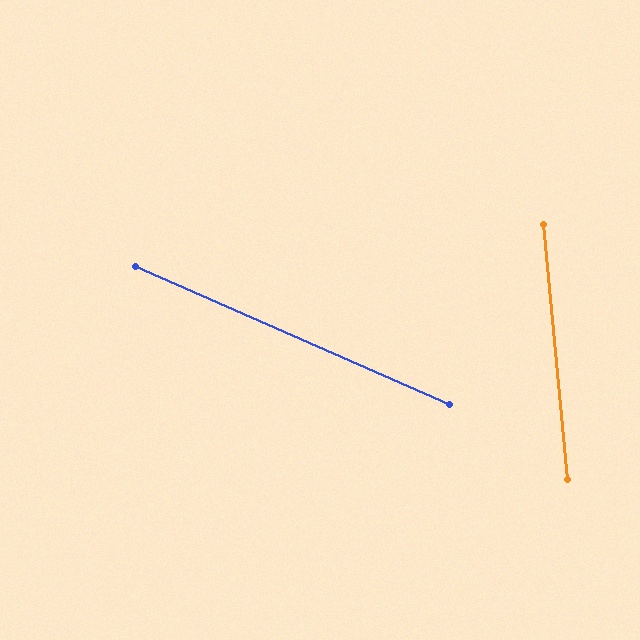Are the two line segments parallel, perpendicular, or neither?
Neither parallel nor perpendicular — they differ by about 61°.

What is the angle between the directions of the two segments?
Approximately 61 degrees.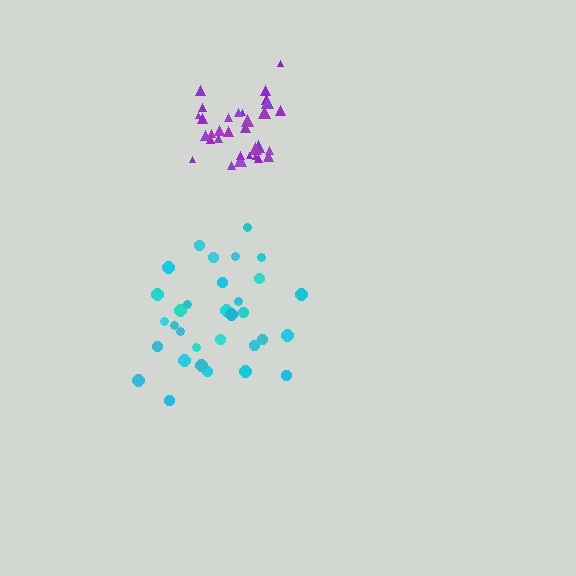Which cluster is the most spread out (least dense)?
Cyan.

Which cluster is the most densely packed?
Purple.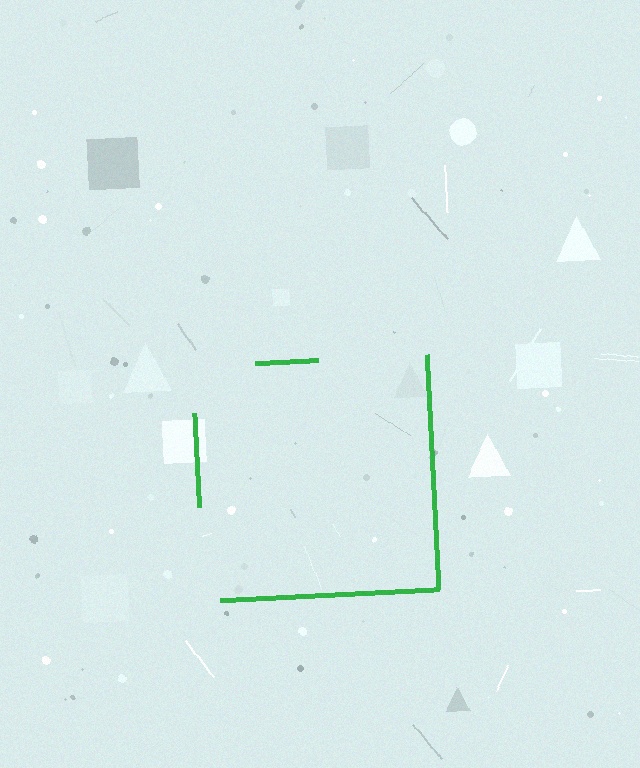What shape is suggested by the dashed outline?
The dashed outline suggests a square.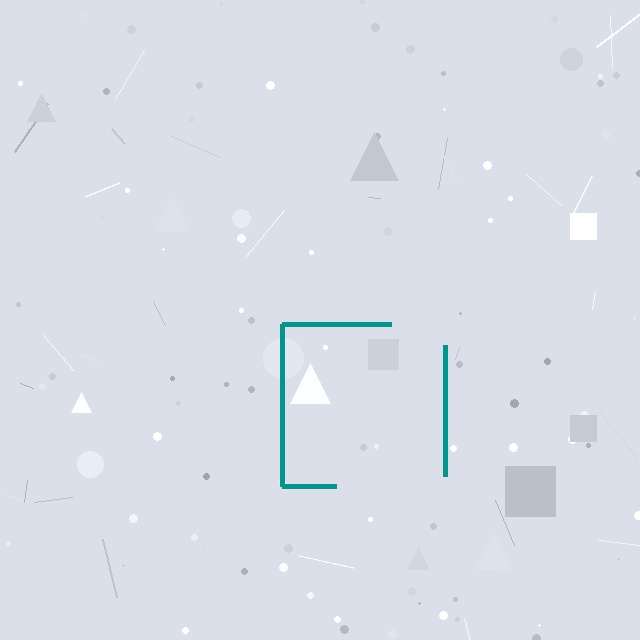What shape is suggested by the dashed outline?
The dashed outline suggests a square.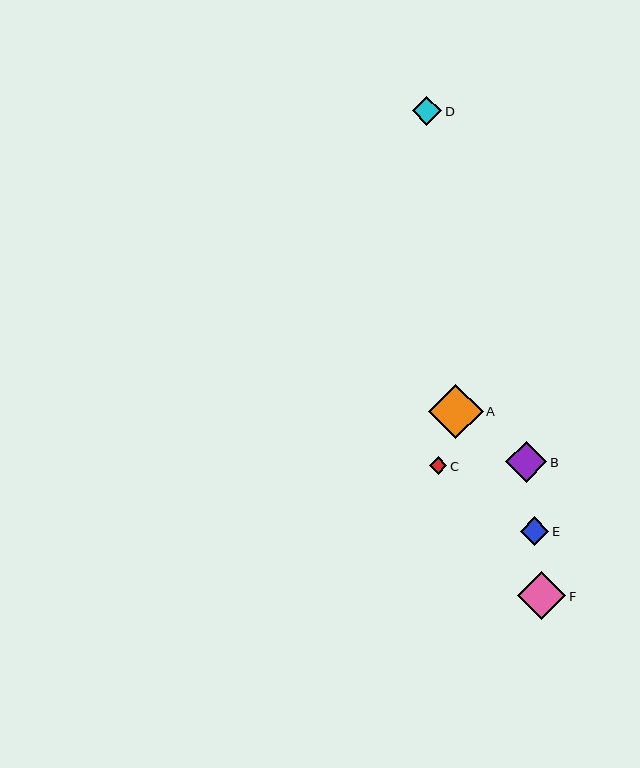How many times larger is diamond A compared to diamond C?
Diamond A is approximately 3.1 times the size of diamond C.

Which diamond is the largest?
Diamond A is the largest with a size of approximately 55 pixels.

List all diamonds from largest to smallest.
From largest to smallest: A, F, B, D, E, C.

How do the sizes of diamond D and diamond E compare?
Diamond D and diamond E are approximately the same size.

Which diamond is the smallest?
Diamond C is the smallest with a size of approximately 18 pixels.